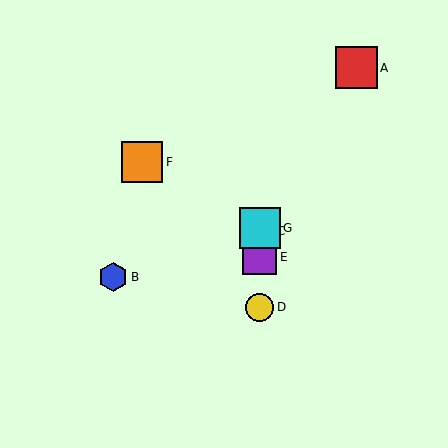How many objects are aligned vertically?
4 objects (C, D, E, G) are aligned vertically.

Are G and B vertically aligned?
No, G is at x≈260 and B is at x≈113.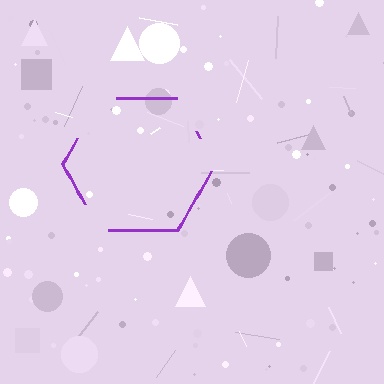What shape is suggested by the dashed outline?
The dashed outline suggests a hexagon.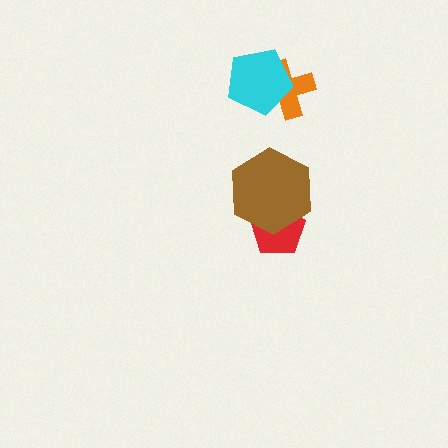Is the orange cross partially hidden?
Yes, it is partially covered by another shape.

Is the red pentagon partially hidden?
Yes, it is partially covered by another shape.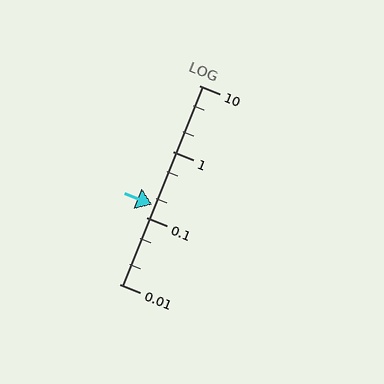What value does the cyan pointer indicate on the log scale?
The pointer indicates approximately 0.16.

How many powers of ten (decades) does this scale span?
The scale spans 3 decades, from 0.01 to 10.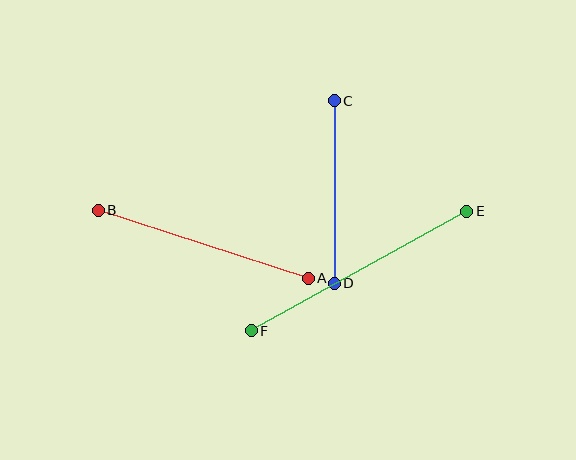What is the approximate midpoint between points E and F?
The midpoint is at approximately (359, 271) pixels.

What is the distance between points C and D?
The distance is approximately 183 pixels.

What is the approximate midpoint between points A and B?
The midpoint is at approximately (203, 244) pixels.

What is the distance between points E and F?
The distance is approximately 247 pixels.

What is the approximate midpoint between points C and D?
The midpoint is at approximately (334, 192) pixels.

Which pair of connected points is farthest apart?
Points E and F are farthest apart.